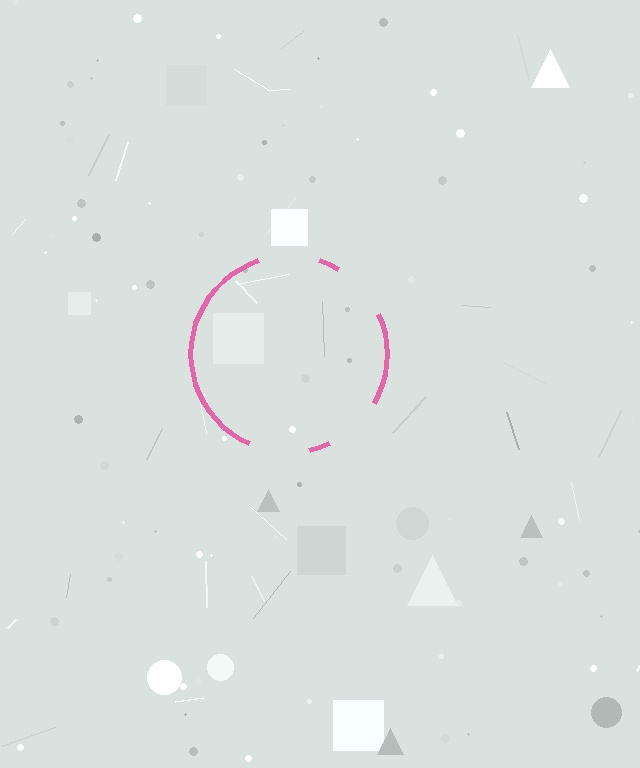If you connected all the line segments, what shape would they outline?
They would outline a circle.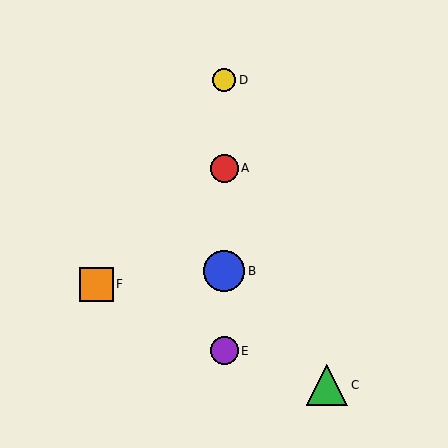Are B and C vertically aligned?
No, B is at x≈224 and C is at x≈327.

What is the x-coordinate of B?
Object B is at x≈224.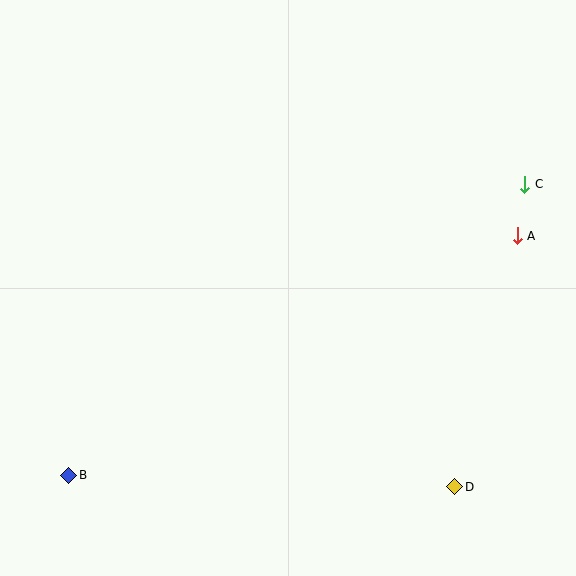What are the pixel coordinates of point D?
Point D is at (455, 487).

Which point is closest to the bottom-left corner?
Point B is closest to the bottom-left corner.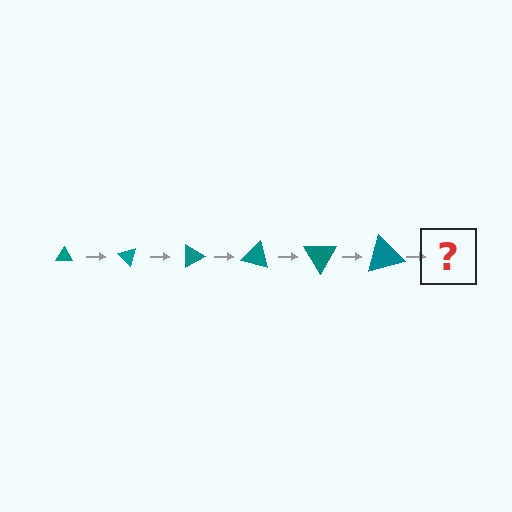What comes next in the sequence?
The next element should be a triangle, larger than the previous one and rotated 270 degrees from the start.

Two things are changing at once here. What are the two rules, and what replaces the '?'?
The two rules are that the triangle grows larger each step and it rotates 45 degrees each step. The '?' should be a triangle, larger than the previous one and rotated 270 degrees from the start.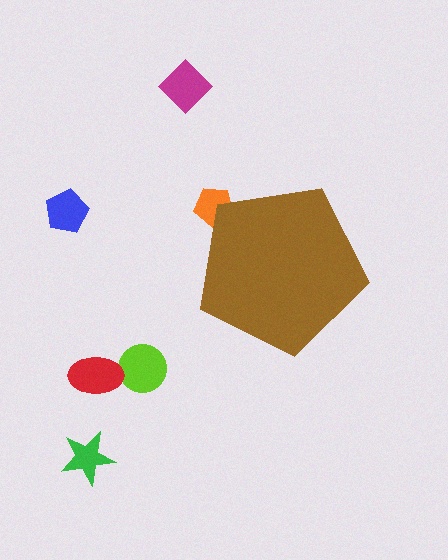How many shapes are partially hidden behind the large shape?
1 shape is partially hidden.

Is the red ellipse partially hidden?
No, the red ellipse is fully visible.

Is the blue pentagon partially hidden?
No, the blue pentagon is fully visible.